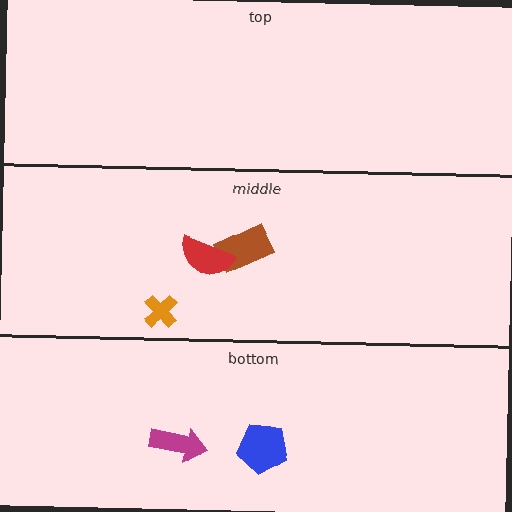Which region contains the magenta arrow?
The bottom region.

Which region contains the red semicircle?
The middle region.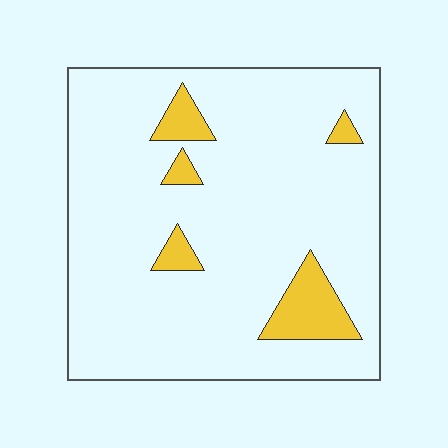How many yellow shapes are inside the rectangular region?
5.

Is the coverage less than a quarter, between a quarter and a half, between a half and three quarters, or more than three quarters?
Less than a quarter.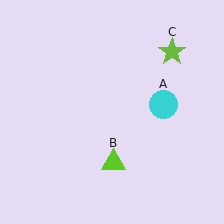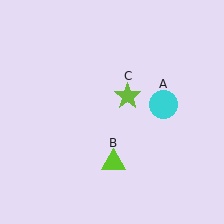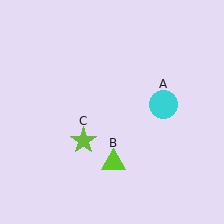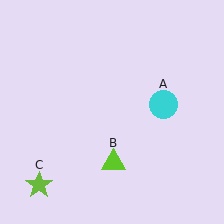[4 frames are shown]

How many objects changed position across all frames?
1 object changed position: lime star (object C).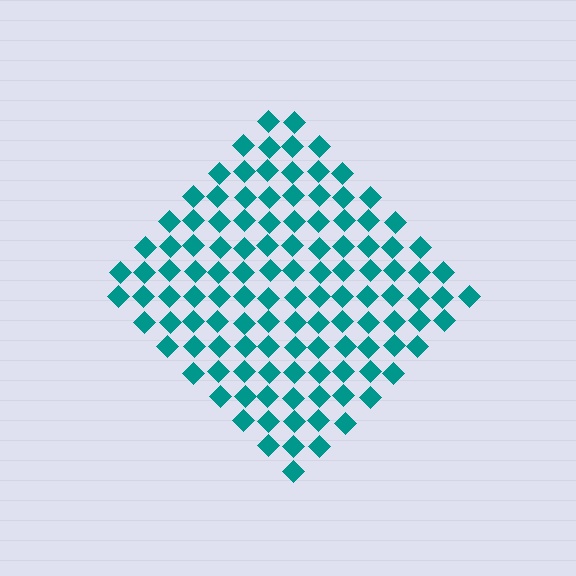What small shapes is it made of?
It is made of small diamonds.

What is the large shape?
The large shape is a diamond.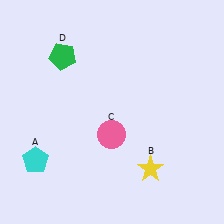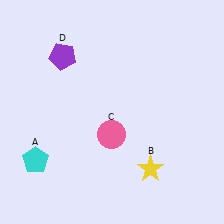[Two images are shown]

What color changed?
The pentagon (D) changed from green in Image 1 to purple in Image 2.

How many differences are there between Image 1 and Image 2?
There is 1 difference between the two images.